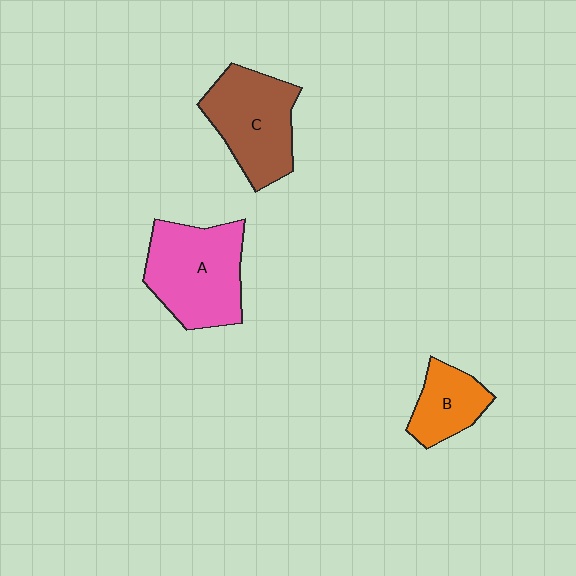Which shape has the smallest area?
Shape B (orange).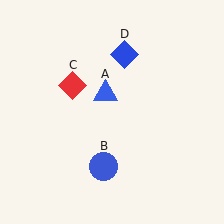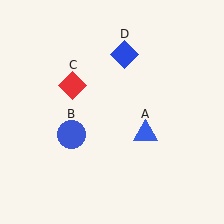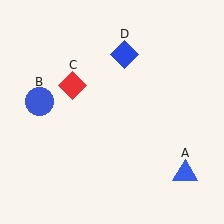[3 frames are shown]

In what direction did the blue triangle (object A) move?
The blue triangle (object A) moved down and to the right.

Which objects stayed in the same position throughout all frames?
Red diamond (object C) and blue diamond (object D) remained stationary.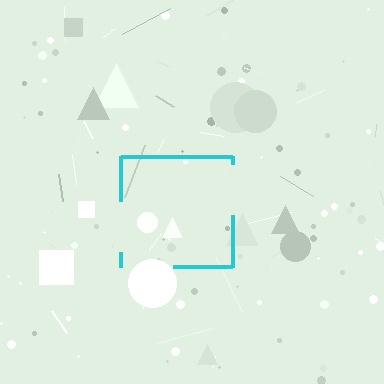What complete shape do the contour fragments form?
The contour fragments form a square.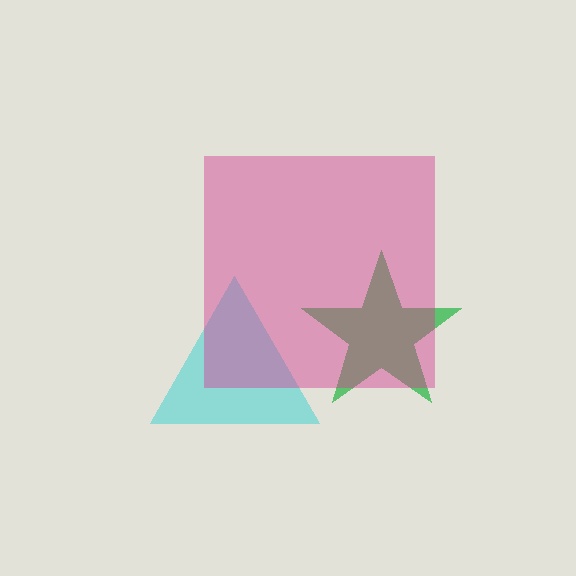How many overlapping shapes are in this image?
There are 3 overlapping shapes in the image.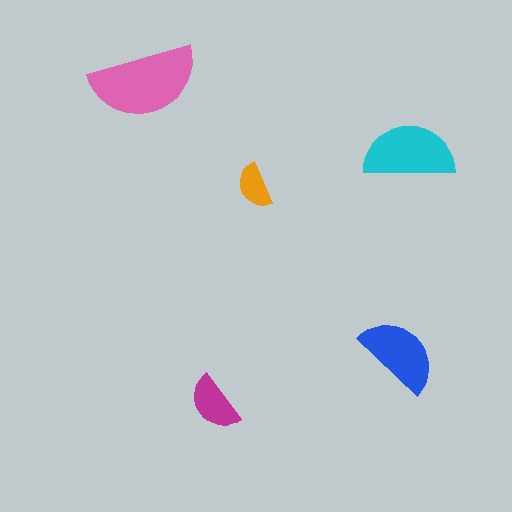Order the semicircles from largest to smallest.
the pink one, the cyan one, the blue one, the magenta one, the orange one.